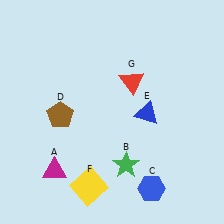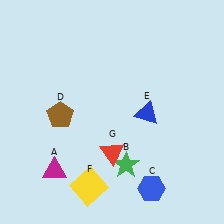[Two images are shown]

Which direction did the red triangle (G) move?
The red triangle (G) moved down.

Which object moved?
The red triangle (G) moved down.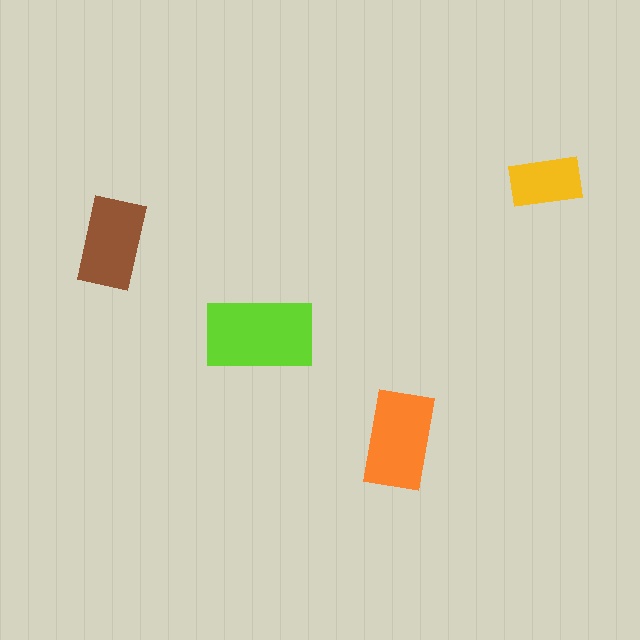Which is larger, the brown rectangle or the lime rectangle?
The lime one.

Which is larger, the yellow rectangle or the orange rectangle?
The orange one.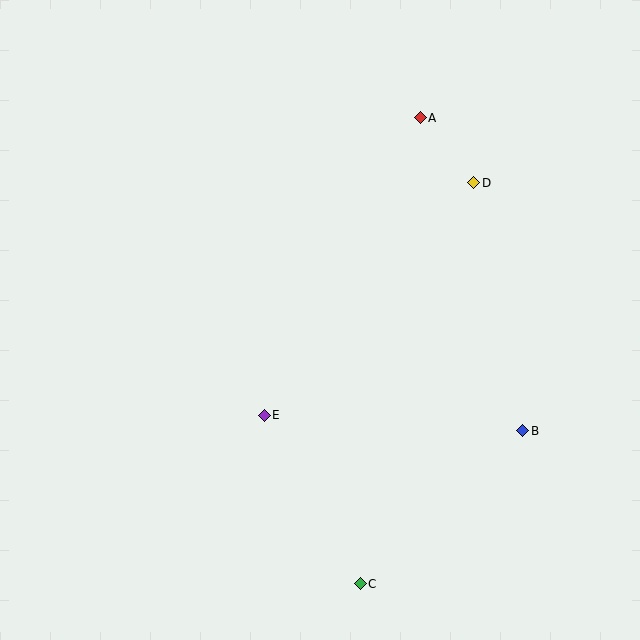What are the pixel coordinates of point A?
Point A is at (420, 118).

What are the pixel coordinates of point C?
Point C is at (360, 584).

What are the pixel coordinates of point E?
Point E is at (264, 415).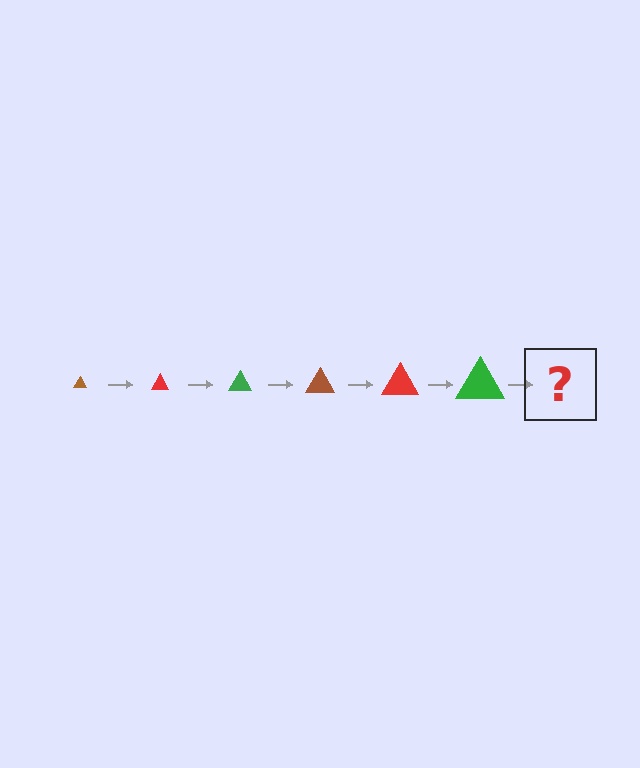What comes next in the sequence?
The next element should be a brown triangle, larger than the previous one.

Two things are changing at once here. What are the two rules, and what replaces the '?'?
The two rules are that the triangle grows larger each step and the color cycles through brown, red, and green. The '?' should be a brown triangle, larger than the previous one.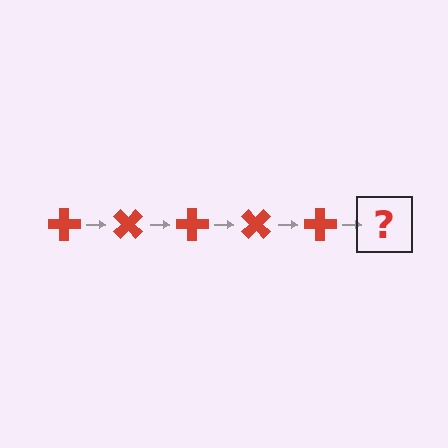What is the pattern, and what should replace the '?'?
The pattern is that the cross rotates 45 degrees each step. The '?' should be a red cross rotated 225 degrees.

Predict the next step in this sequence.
The next step is a red cross rotated 225 degrees.